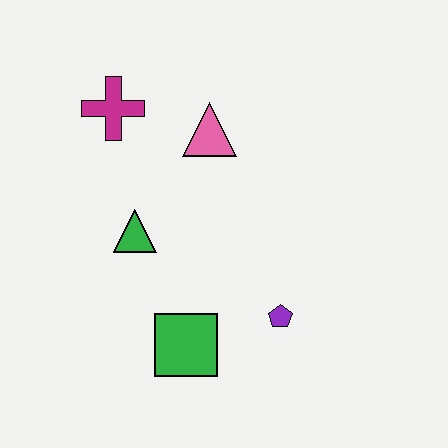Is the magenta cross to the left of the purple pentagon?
Yes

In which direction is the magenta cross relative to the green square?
The magenta cross is above the green square.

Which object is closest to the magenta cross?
The pink triangle is closest to the magenta cross.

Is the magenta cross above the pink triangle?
Yes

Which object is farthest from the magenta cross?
The purple pentagon is farthest from the magenta cross.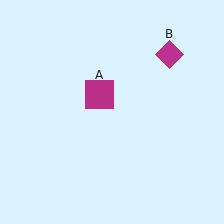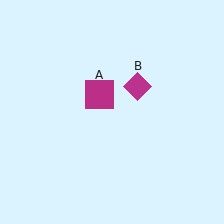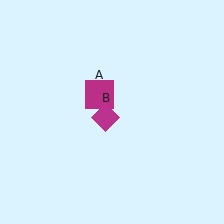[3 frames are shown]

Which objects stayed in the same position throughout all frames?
Magenta square (object A) remained stationary.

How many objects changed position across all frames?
1 object changed position: magenta diamond (object B).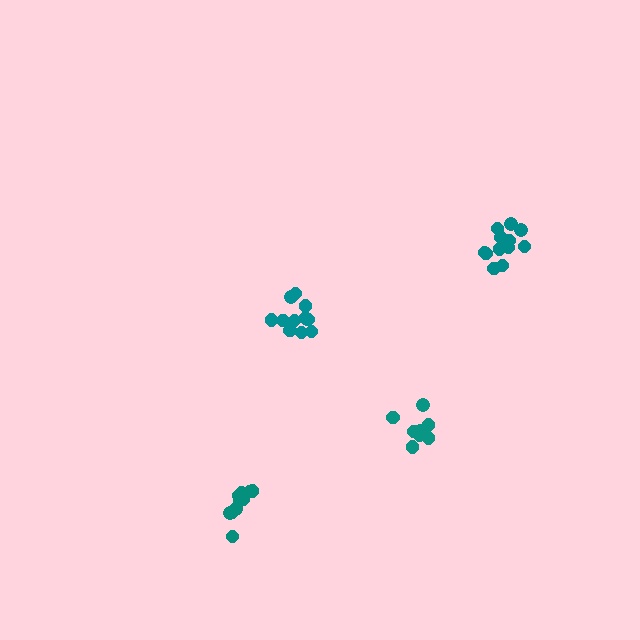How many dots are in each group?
Group 1: 12 dots, Group 2: 10 dots, Group 3: 8 dots, Group 4: 11 dots (41 total).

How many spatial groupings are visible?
There are 4 spatial groupings.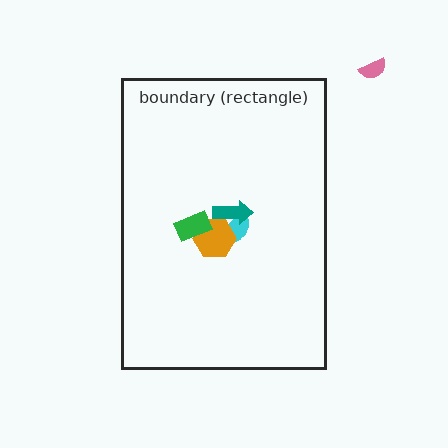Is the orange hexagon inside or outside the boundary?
Inside.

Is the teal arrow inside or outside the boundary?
Inside.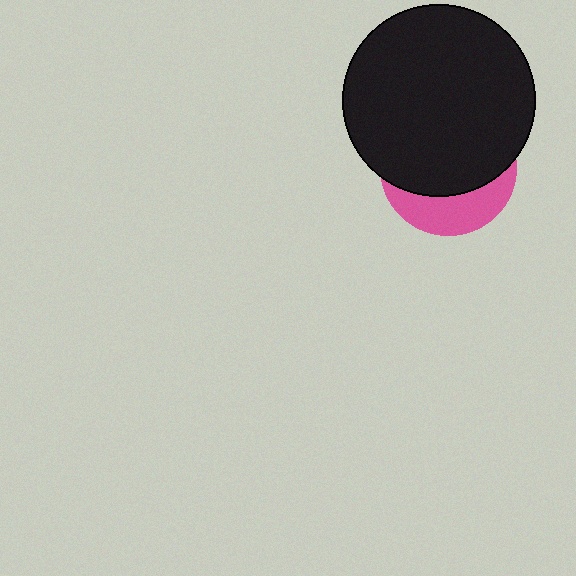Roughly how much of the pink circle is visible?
A small part of it is visible (roughly 31%).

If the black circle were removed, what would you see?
You would see the complete pink circle.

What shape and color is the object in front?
The object in front is a black circle.